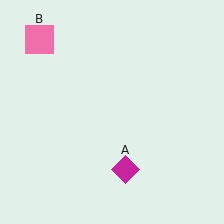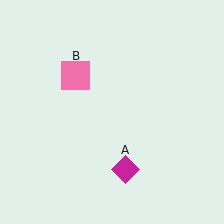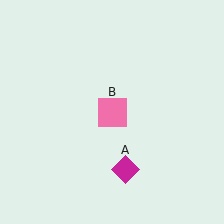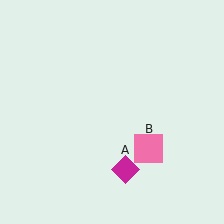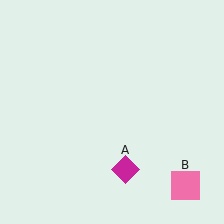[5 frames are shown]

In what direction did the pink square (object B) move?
The pink square (object B) moved down and to the right.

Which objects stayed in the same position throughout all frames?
Magenta diamond (object A) remained stationary.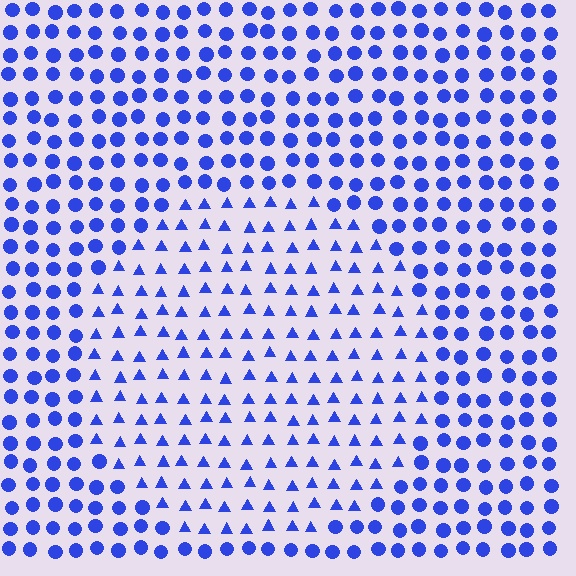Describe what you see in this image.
The image is filled with small blue elements arranged in a uniform grid. A circle-shaped region contains triangles, while the surrounding area contains circles. The boundary is defined purely by the change in element shape.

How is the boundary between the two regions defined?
The boundary is defined by a change in element shape: triangles inside vs. circles outside. All elements share the same color and spacing.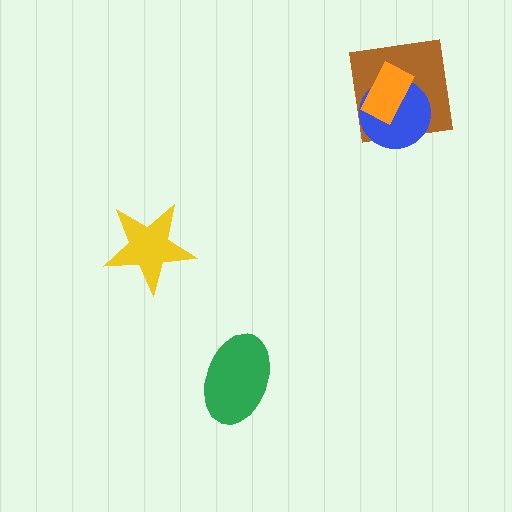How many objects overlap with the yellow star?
0 objects overlap with the yellow star.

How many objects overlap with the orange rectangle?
2 objects overlap with the orange rectangle.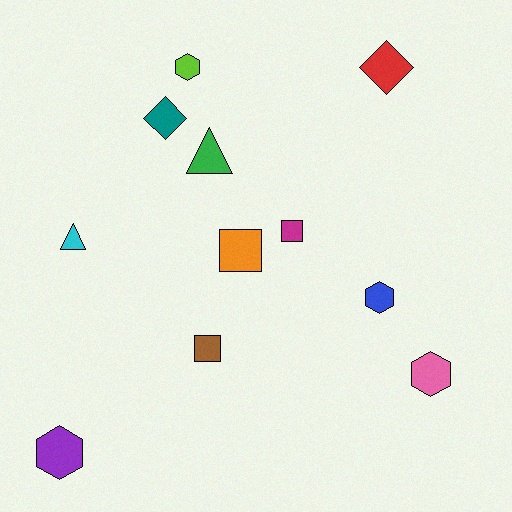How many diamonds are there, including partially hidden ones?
There are 2 diamonds.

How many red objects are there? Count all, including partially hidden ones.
There is 1 red object.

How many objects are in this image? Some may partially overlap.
There are 11 objects.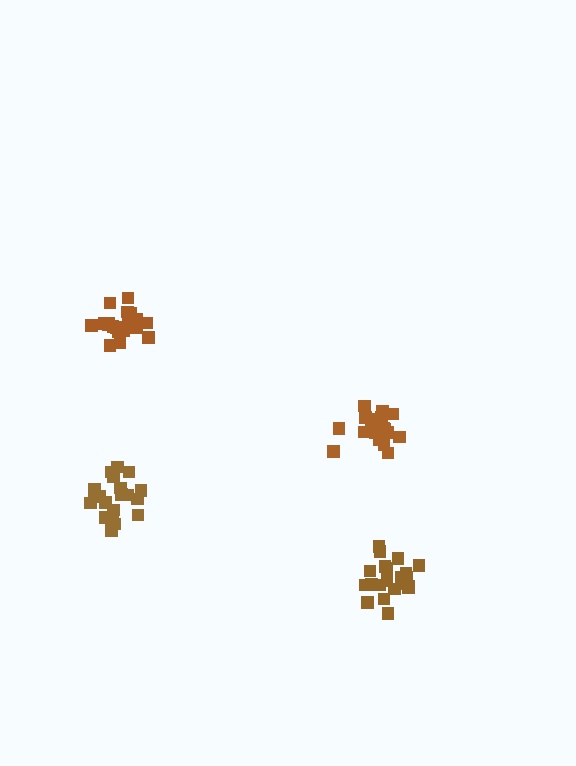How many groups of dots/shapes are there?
There are 4 groups.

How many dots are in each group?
Group 1: 21 dots, Group 2: 21 dots, Group 3: 20 dots, Group 4: 21 dots (83 total).